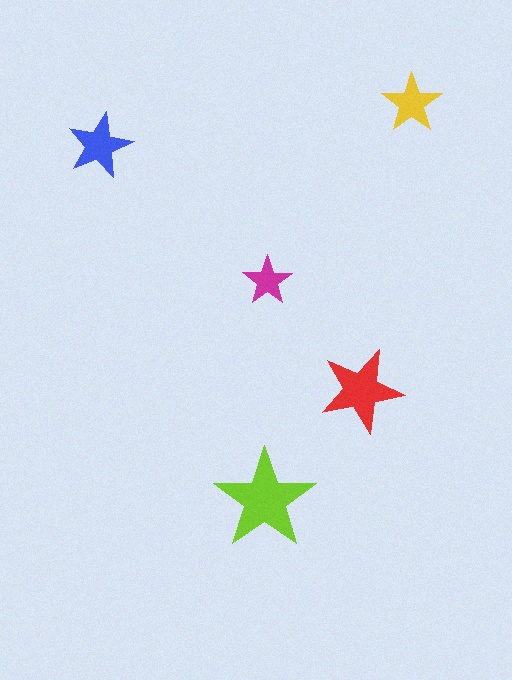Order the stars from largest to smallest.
the lime one, the red one, the blue one, the yellow one, the magenta one.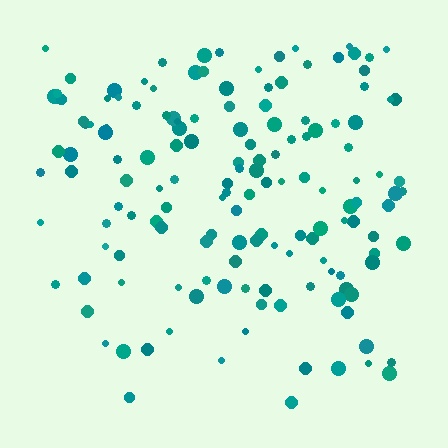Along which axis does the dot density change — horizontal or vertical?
Vertical.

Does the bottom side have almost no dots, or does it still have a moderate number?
Still a moderate number, just noticeably fewer than the top.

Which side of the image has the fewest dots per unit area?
The bottom.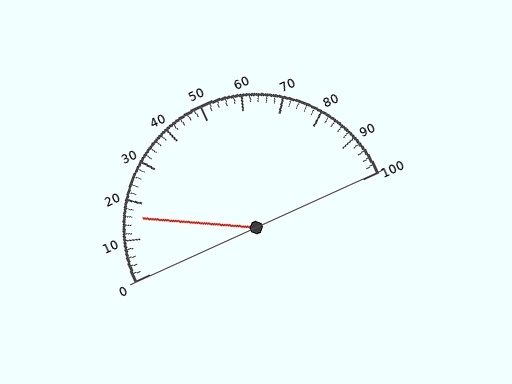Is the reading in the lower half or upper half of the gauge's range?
The reading is in the lower half of the range (0 to 100).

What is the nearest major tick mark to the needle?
The nearest major tick mark is 20.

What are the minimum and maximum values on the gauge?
The gauge ranges from 0 to 100.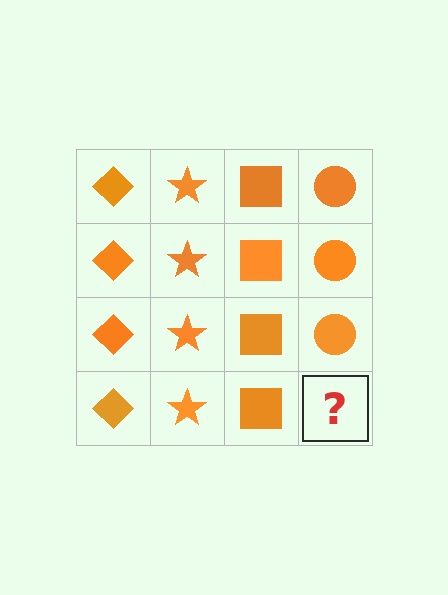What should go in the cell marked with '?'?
The missing cell should contain an orange circle.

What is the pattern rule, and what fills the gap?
The rule is that each column has a consistent shape. The gap should be filled with an orange circle.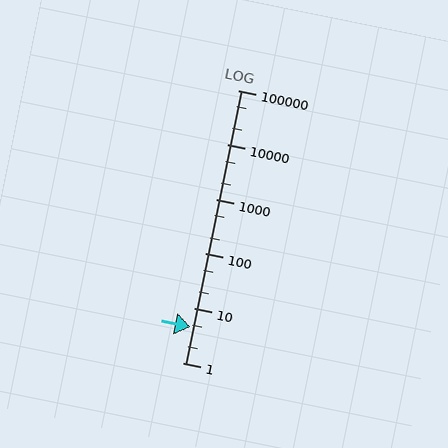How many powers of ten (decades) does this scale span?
The scale spans 5 decades, from 1 to 100000.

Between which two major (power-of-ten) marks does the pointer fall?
The pointer is between 1 and 10.